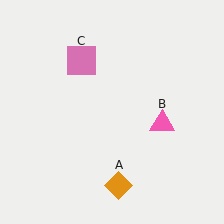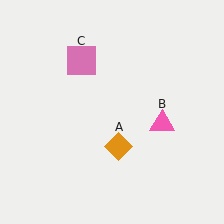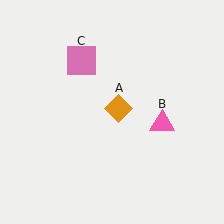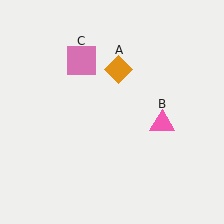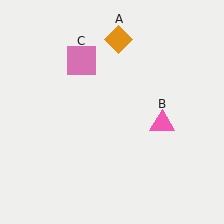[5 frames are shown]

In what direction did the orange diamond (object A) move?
The orange diamond (object A) moved up.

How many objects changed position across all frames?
1 object changed position: orange diamond (object A).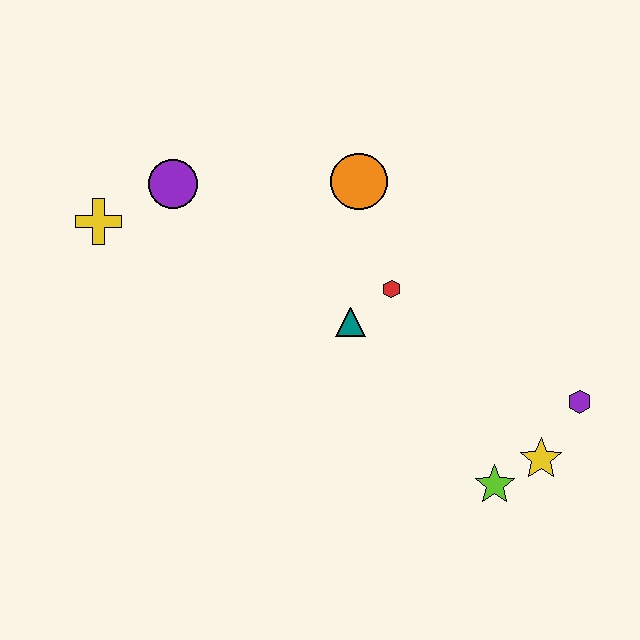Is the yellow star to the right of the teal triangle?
Yes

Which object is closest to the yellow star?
The lime star is closest to the yellow star.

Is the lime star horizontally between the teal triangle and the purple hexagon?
Yes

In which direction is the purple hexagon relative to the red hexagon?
The purple hexagon is to the right of the red hexagon.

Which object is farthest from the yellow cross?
The purple hexagon is farthest from the yellow cross.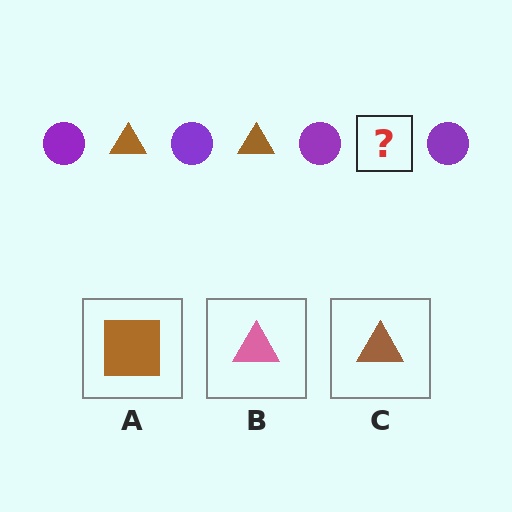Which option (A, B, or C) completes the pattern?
C.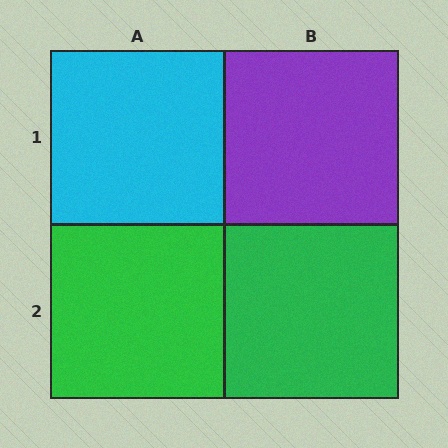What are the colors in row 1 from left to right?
Cyan, purple.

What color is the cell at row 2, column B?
Green.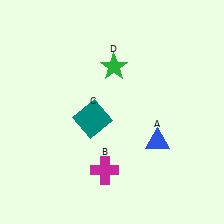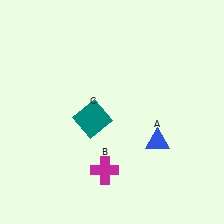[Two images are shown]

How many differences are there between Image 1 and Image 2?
There is 1 difference between the two images.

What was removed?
The green star (D) was removed in Image 2.